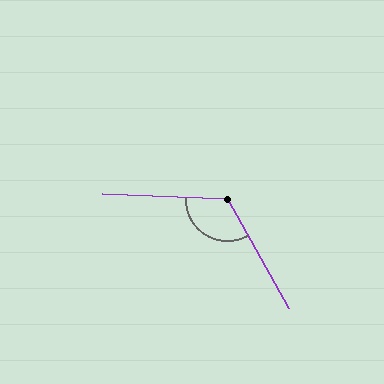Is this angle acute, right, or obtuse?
It is obtuse.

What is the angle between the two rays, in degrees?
Approximately 122 degrees.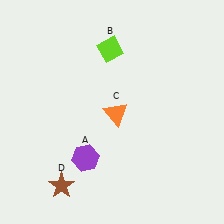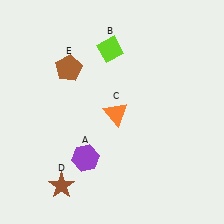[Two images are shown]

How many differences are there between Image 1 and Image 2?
There is 1 difference between the two images.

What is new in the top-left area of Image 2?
A brown pentagon (E) was added in the top-left area of Image 2.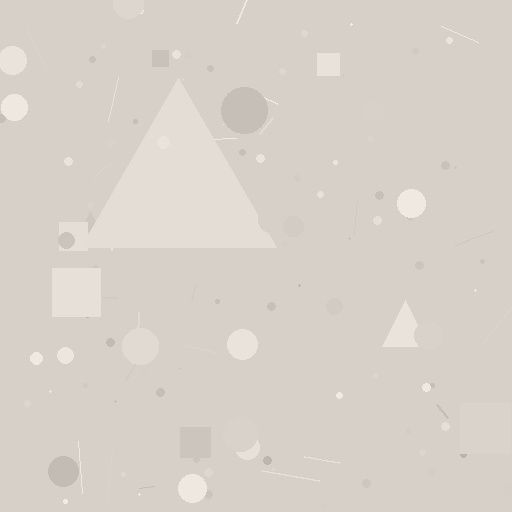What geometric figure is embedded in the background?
A triangle is embedded in the background.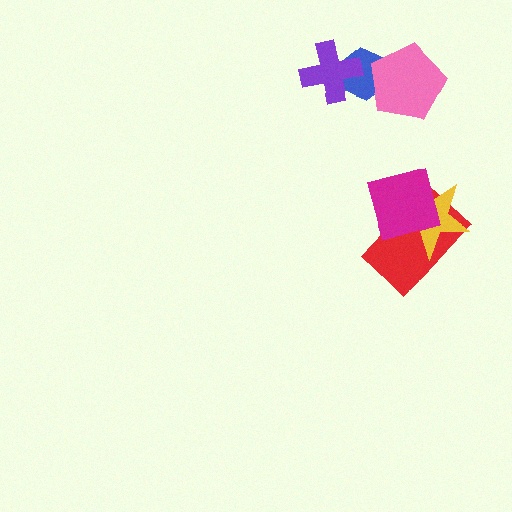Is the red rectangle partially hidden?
Yes, it is partially covered by another shape.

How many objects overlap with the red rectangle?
2 objects overlap with the red rectangle.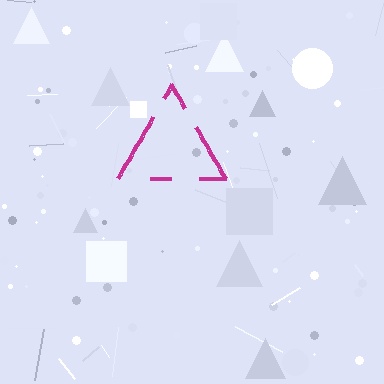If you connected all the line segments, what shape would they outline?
They would outline a triangle.